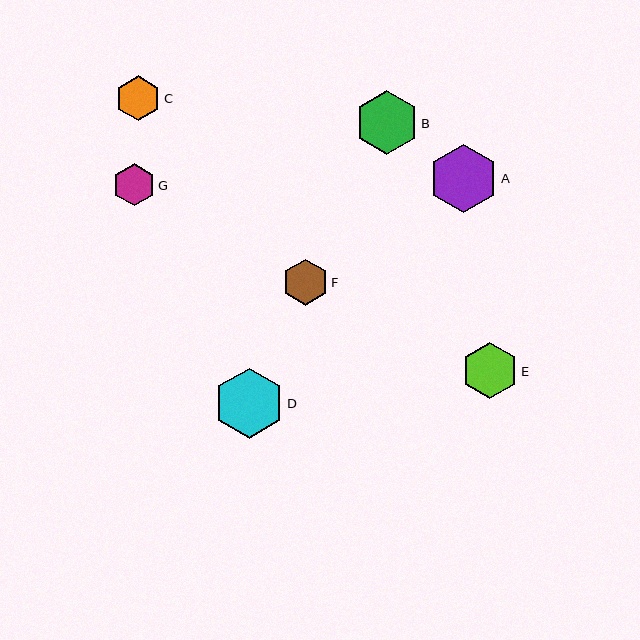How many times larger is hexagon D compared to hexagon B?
Hexagon D is approximately 1.1 times the size of hexagon B.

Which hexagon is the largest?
Hexagon D is the largest with a size of approximately 70 pixels.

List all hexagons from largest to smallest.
From largest to smallest: D, A, B, E, F, C, G.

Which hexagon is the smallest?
Hexagon G is the smallest with a size of approximately 42 pixels.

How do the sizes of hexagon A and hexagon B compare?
Hexagon A and hexagon B are approximately the same size.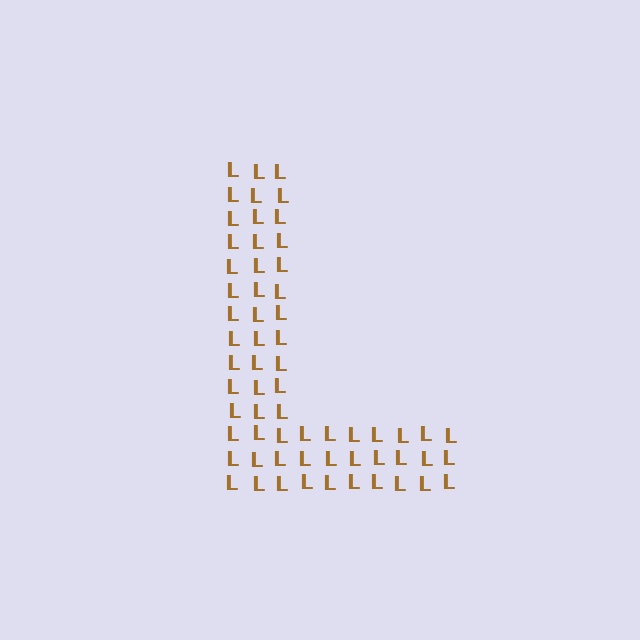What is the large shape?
The large shape is the letter L.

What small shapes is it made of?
It is made of small letter L's.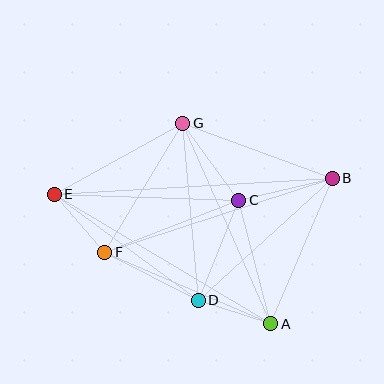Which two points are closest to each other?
Points A and D are closest to each other.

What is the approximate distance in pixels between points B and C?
The distance between B and C is approximately 96 pixels.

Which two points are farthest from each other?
Points B and E are farthest from each other.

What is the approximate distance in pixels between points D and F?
The distance between D and F is approximately 105 pixels.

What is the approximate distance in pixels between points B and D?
The distance between B and D is approximately 181 pixels.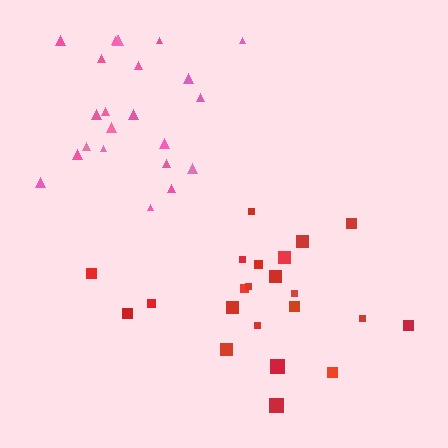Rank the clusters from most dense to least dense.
pink, red.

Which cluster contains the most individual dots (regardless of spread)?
Pink (23).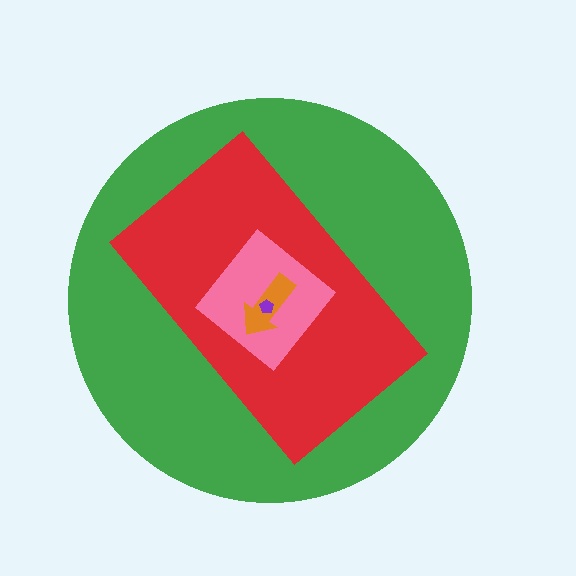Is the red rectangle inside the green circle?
Yes.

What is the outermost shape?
The green circle.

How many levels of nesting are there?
5.